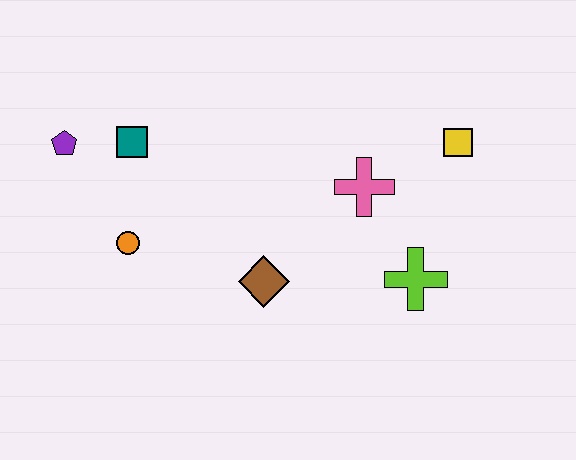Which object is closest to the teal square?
The purple pentagon is closest to the teal square.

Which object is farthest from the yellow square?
The purple pentagon is farthest from the yellow square.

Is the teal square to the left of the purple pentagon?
No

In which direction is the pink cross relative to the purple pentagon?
The pink cross is to the right of the purple pentagon.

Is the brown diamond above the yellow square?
No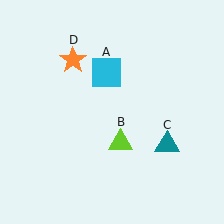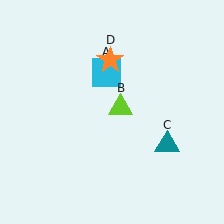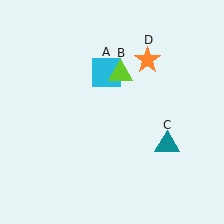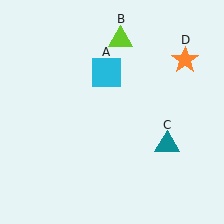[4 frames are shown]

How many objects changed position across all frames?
2 objects changed position: lime triangle (object B), orange star (object D).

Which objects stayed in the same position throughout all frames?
Cyan square (object A) and teal triangle (object C) remained stationary.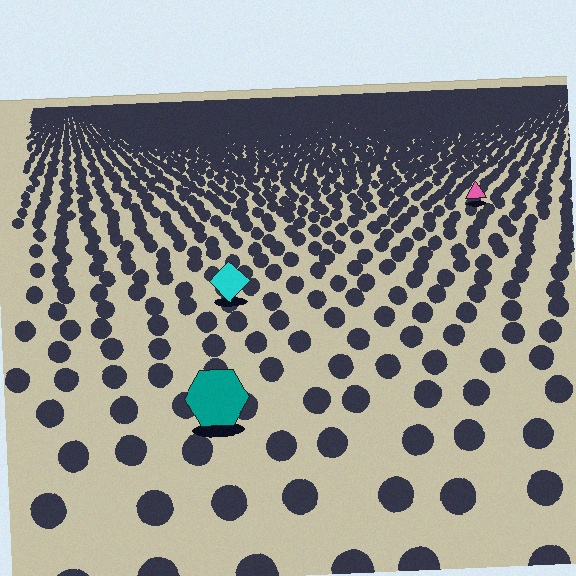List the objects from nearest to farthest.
From nearest to farthest: the teal hexagon, the cyan diamond, the pink triangle.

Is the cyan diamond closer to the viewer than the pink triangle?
Yes. The cyan diamond is closer — you can tell from the texture gradient: the ground texture is coarser near it.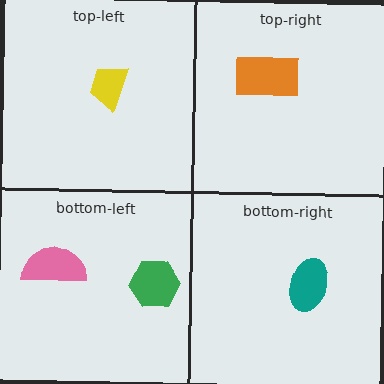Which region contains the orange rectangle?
The top-right region.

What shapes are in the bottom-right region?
The teal ellipse.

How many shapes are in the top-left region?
1.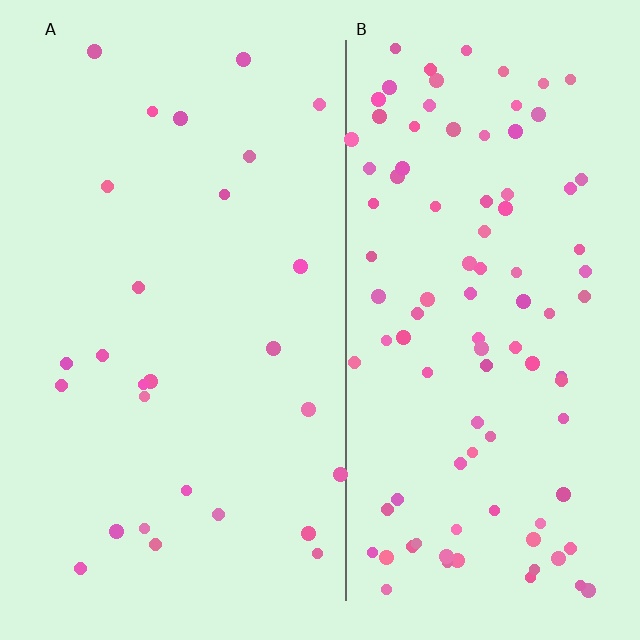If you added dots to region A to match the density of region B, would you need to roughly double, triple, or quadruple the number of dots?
Approximately quadruple.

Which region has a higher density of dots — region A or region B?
B (the right).